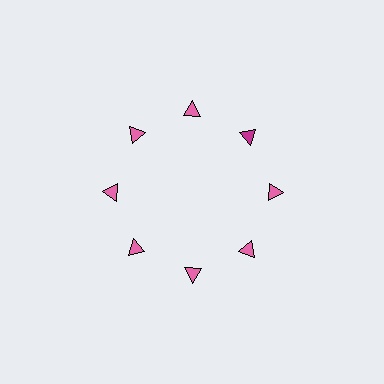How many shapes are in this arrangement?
There are 8 shapes arranged in a ring pattern.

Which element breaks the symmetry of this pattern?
The magenta triangle at roughly the 2 o'clock position breaks the symmetry. All other shapes are pink triangles.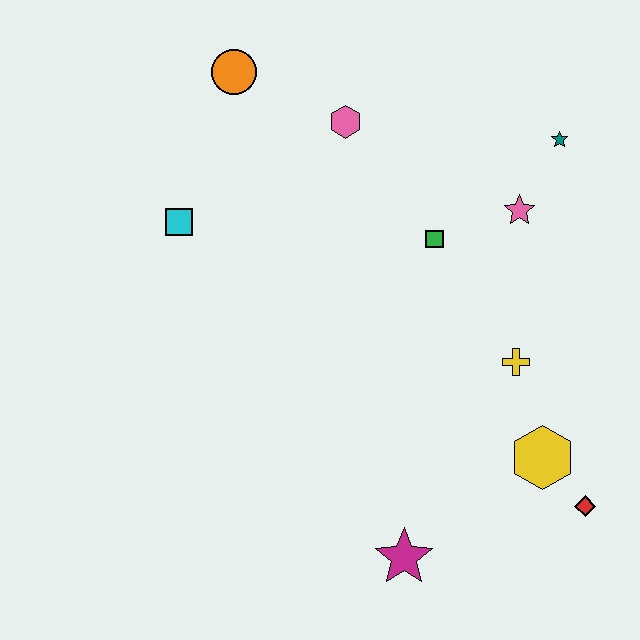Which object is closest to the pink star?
The teal star is closest to the pink star.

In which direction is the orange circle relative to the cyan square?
The orange circle is above the cyan square.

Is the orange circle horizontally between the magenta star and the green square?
No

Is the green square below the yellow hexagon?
No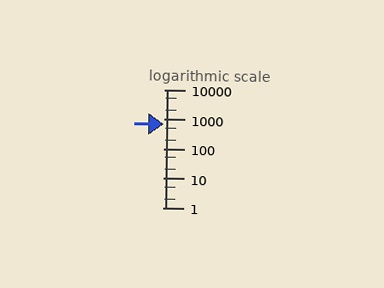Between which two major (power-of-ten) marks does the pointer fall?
The pointer is between 100 and 1000.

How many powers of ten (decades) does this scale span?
The scale spans 4 decades, from 1 to 10000.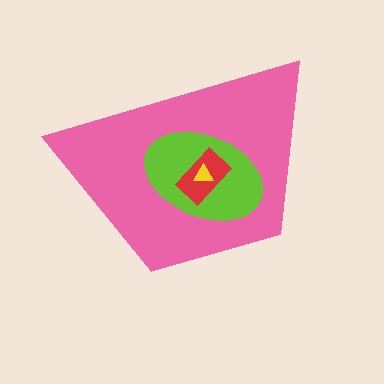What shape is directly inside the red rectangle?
The yellow triangle.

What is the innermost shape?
The yellow triangle.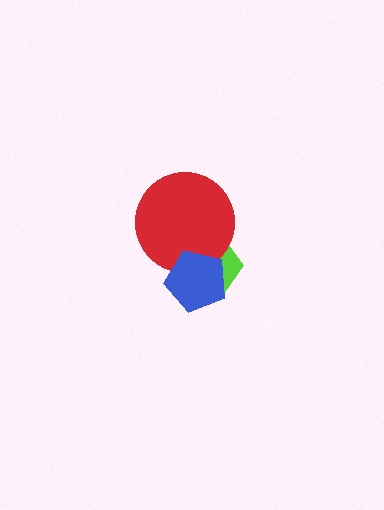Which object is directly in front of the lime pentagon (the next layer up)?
The red circle is directly in front of the lime pentagon.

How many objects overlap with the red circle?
2 objects overlap with the red circle.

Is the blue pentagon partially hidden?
No, no other shape covers it.